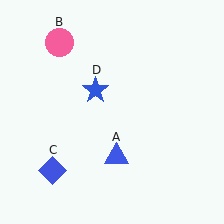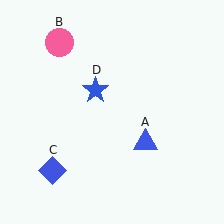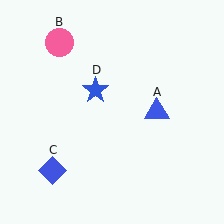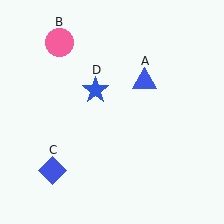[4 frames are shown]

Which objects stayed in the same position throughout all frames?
Pink circle (object B) and blue diamond (object C) and blue star (object D) remained stationary.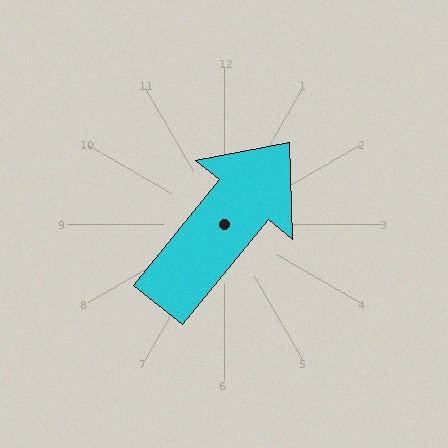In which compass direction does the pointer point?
Northeast.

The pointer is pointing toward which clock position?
Roughly 1 o'clock.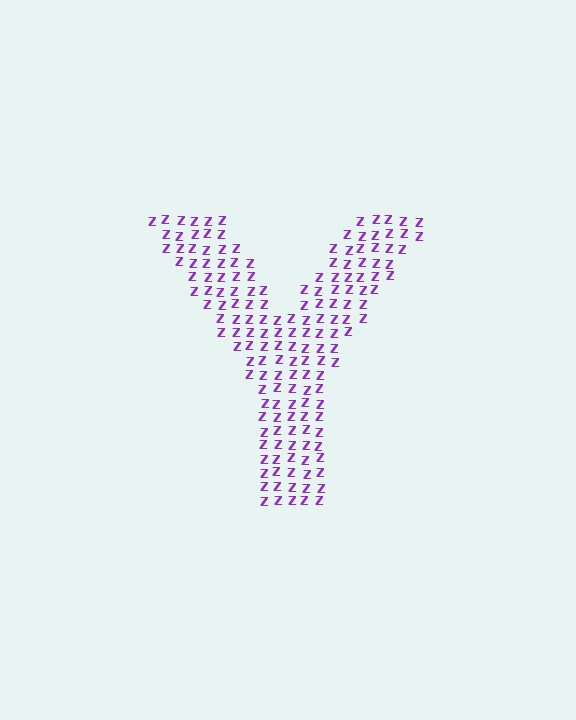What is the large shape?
The large shape is the letter Y.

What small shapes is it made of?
It is made of small letter Z's.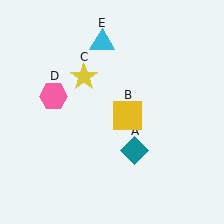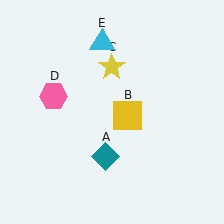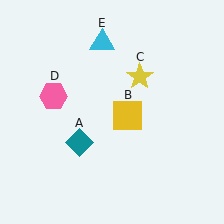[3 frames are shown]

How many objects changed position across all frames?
2 objects changed position: teal diamond (object A), yellow star (object C).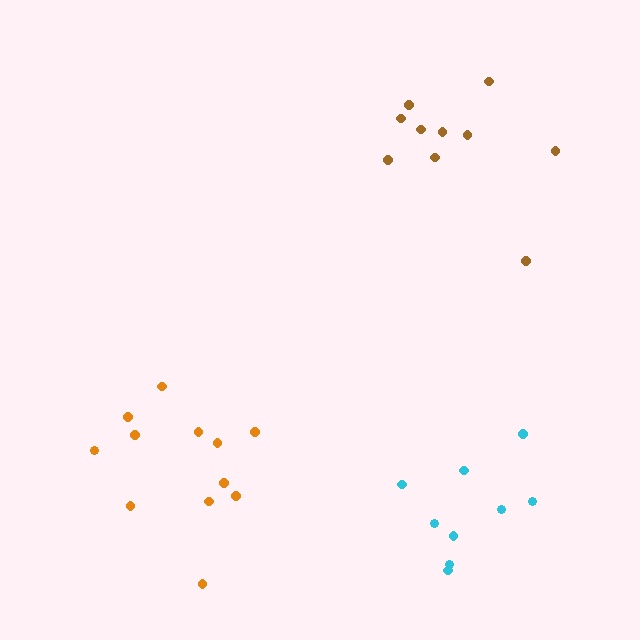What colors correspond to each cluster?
The clusters are colored: cyan, orange, brown.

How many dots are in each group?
Group 1: 9 dots, Group 2: 12 dots, Group 3: 10 dots (31 total).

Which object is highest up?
The brown cluster is topmost.